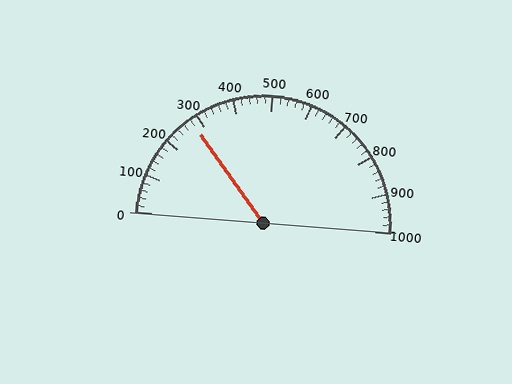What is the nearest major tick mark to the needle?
The nearest major tick mark is 300.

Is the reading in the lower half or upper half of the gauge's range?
The reading is in the lower half of the range (0 to 1000).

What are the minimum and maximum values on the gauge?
The gauge ranges from 0 to 1000.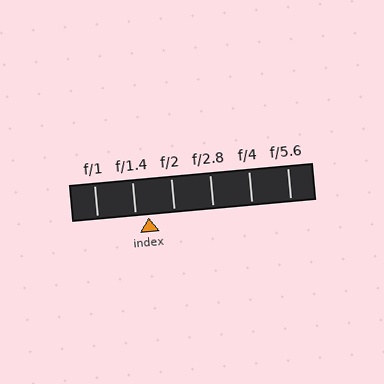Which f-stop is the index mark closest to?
The index mark is closest to f/1.4.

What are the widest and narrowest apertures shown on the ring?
The widest aperture shown is f/1 and the narrowest is f/5.6.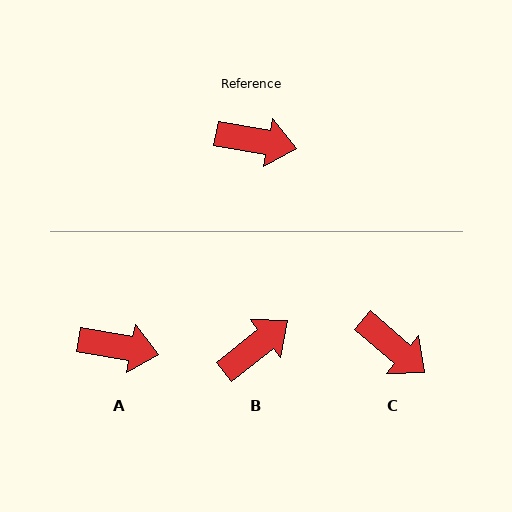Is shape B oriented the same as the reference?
No, it is off by about 49 degrees.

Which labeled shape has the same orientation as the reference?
A.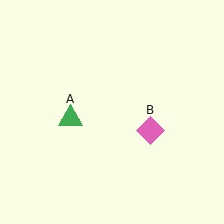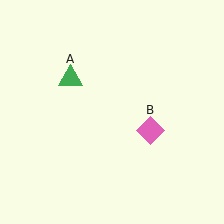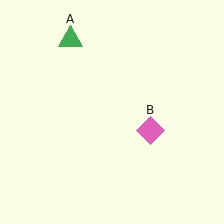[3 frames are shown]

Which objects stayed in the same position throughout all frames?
Pink diamond (object B) remained stationary.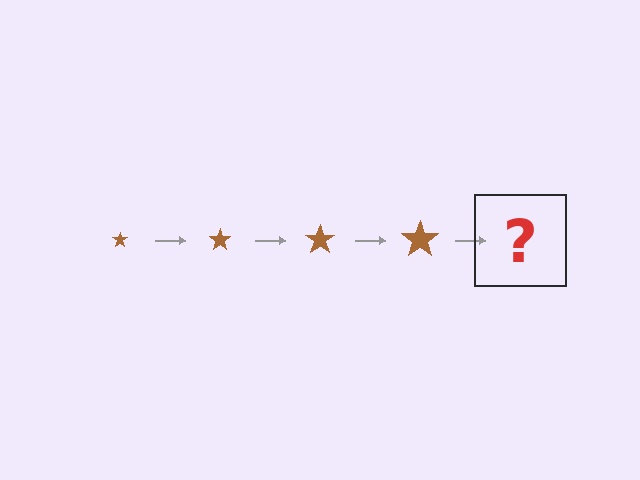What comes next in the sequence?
The next element should be a brown star, larger than the previous one.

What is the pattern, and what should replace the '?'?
The pattern is that the star gets progressively larger each step. The '?' should be a brown star, larger than the previous one.